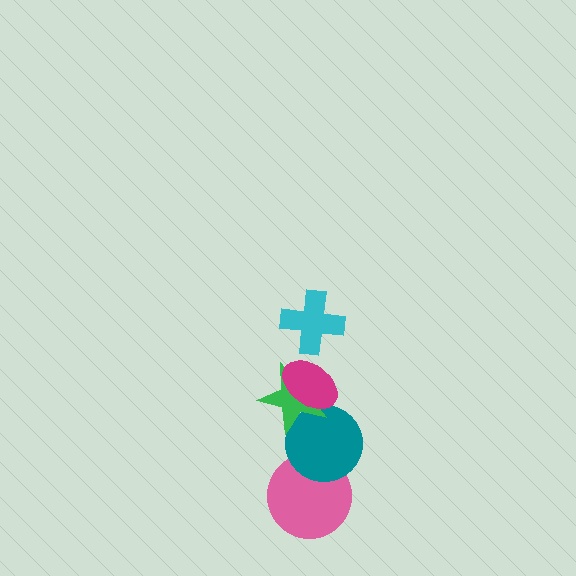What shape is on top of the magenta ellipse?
The cyan cross is on top of the magenta ellipse.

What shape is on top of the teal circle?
The green star is on top of the teal circle.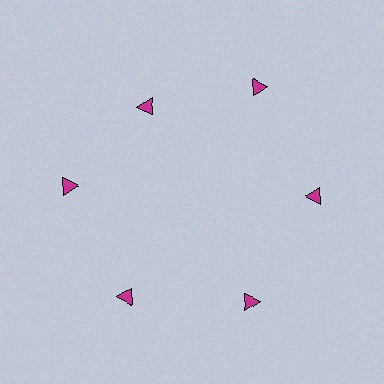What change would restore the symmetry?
The symmetry would be restored by moving it outward, back onto the ring so that all 6 triangles sit at equal angles and equal distance from the center.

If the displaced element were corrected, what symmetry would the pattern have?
It would have 6-fold rotational symmetry — the pattern would map onto itself every 60 degrees.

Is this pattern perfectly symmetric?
No. The 6 magenta triangles are arranged in a ring, but one element near the 11 o'clock position is pulled inward toward the center, breaking the 6-fold rotational symmetry.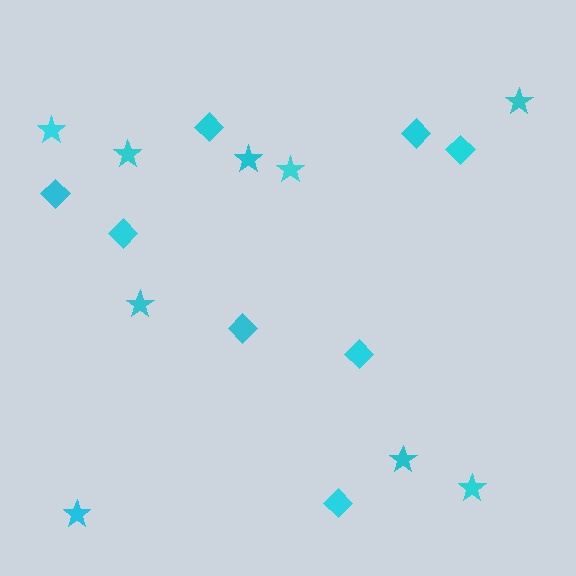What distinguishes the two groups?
There are 2 groups: one group of diamonds (8) and one group of stars (9).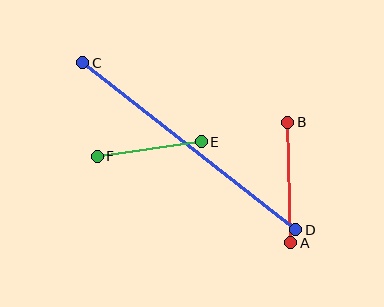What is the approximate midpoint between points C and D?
The midpoint is at approximately (189, 146) pixels.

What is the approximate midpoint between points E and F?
The midpoint is at approximately (149, 149) pixels.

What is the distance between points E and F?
The distance is approximately 105 pixels.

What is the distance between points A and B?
The distance is approximately 121 pixels.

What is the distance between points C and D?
The distance is approximately 271 pixels.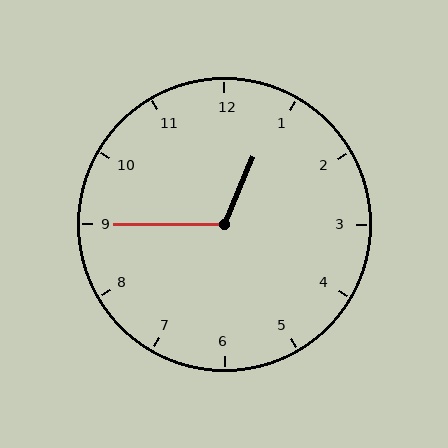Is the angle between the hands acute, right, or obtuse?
It is obtuse.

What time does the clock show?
12:45.